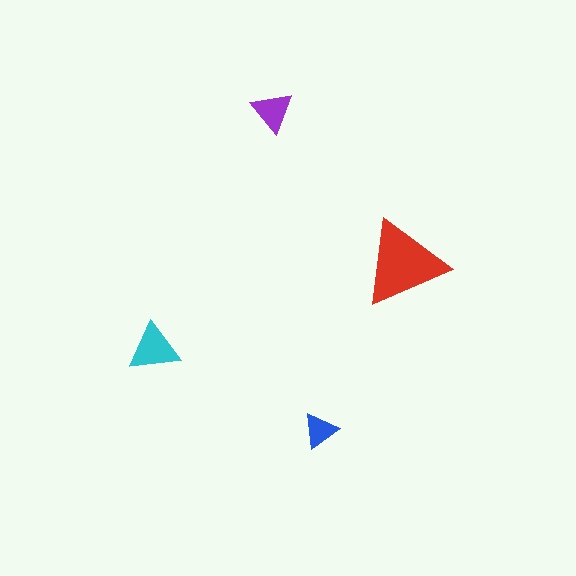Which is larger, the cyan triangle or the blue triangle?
The cyan one.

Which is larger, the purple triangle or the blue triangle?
The purple one.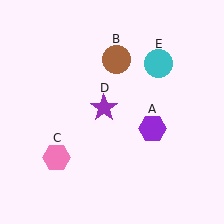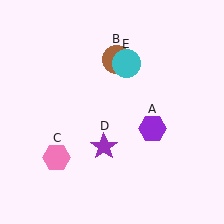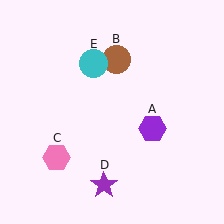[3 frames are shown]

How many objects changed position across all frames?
2 objects changed position: purple star (object D), cyan circle (object E).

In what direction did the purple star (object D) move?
The purple star (object D) moved down.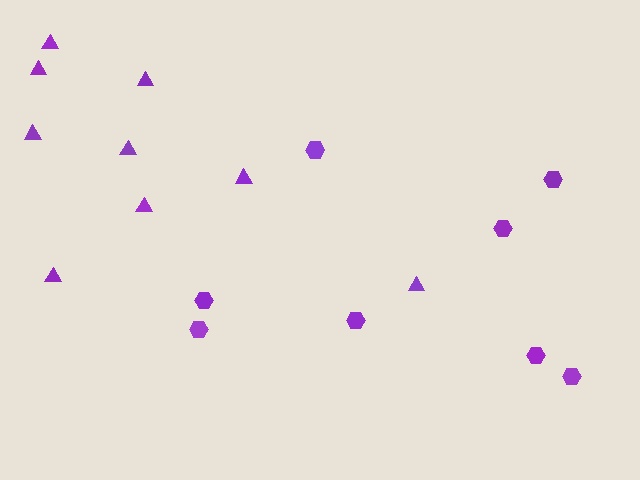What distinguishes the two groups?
There are 2 groups: one group of triangles (9) and one group of hexagons (8).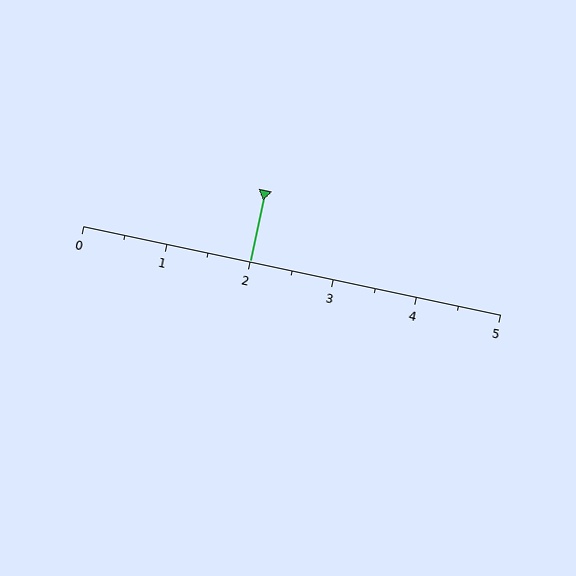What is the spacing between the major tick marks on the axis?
The major ticks are spaced 1 apart.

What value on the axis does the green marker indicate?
The marker indicates approximately 2.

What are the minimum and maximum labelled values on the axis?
The axis runs from 0 to 5.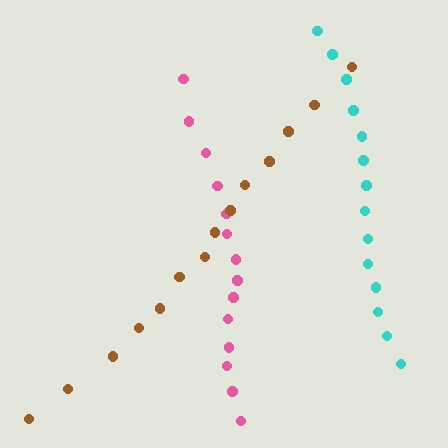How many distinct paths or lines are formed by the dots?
There are 3 distinct paths.